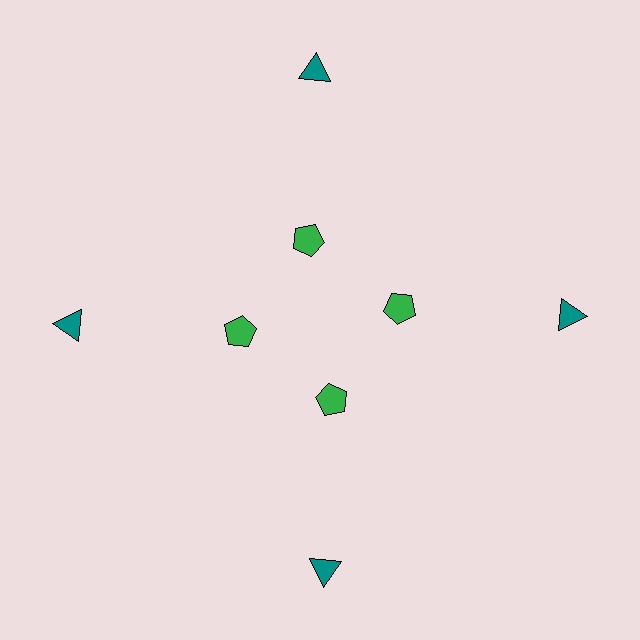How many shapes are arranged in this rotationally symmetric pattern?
There are 8 shapes, arranged in 4 groups of 2.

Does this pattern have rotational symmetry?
Yes, this pattern has 4-fold rotational symmetry. It looks the same after rotating 90 degrees around the center.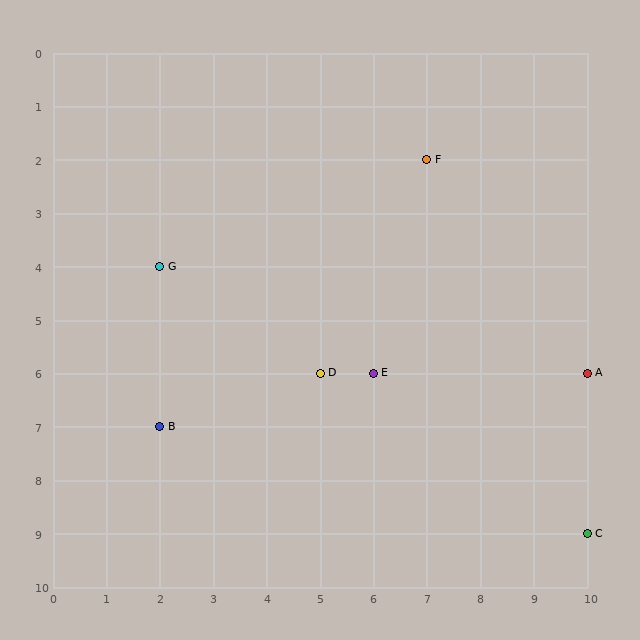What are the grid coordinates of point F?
Point F is at grid coordinates (7, 2).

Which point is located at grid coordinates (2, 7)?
Point B is at (2, 7).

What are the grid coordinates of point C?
Point C is at grid coordinates (10, 9).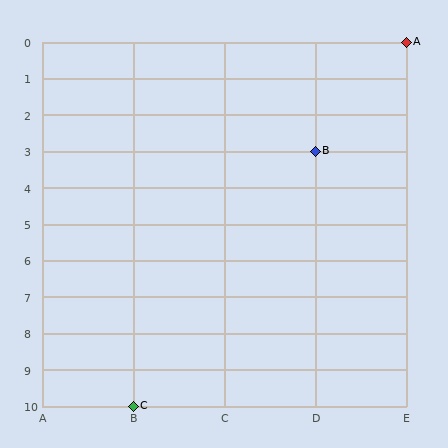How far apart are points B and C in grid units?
Points B and C are 2 columns and 7 rows apart (about 7.3 grid units diagonally).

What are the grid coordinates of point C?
Point C is at grid coordinates (B, 10).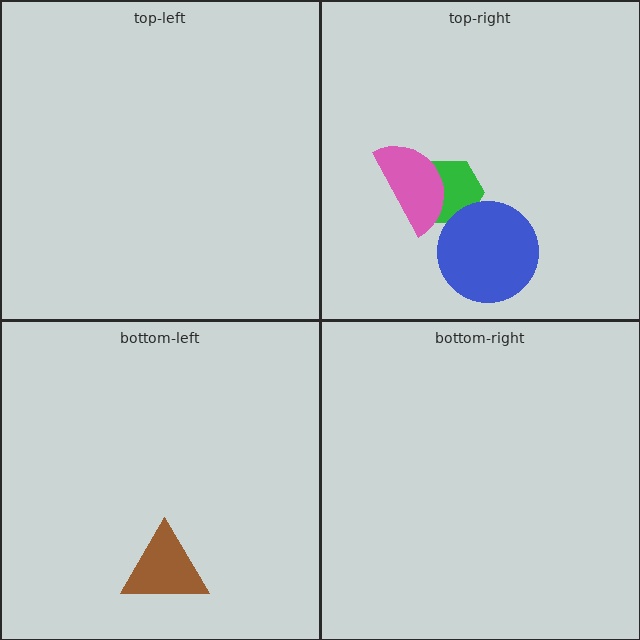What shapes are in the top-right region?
The green hexagon, the blue circle, the pink semicircle.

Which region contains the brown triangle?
The bottom-left region.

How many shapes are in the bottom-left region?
1.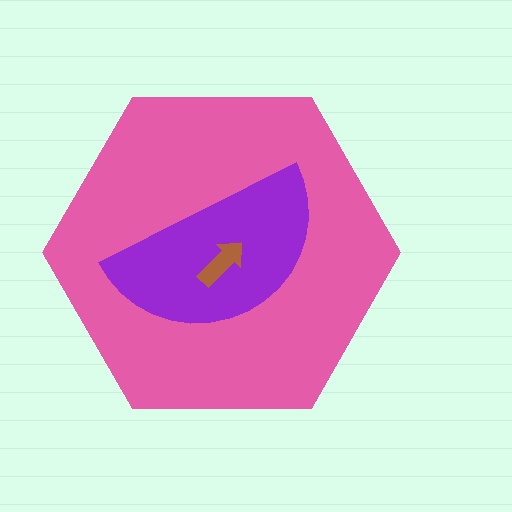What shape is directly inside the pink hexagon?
The purple semicircle.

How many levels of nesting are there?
3.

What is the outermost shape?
The pink hexagon.